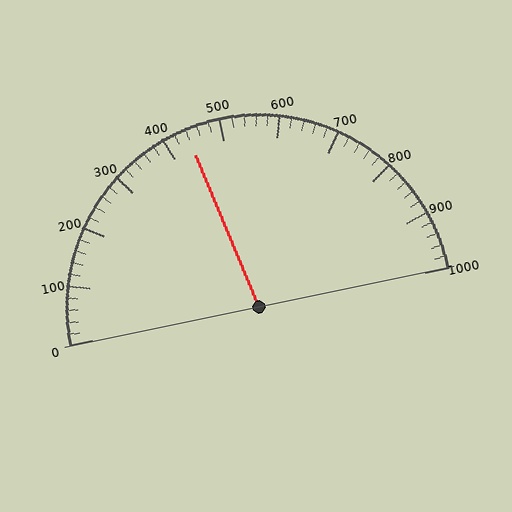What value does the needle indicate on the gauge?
The needle indicates approximately 440.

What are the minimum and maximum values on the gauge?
The gauge ranges from 0 to 1000.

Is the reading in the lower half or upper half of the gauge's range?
The reading is in the lower half of the range (0 to 1000).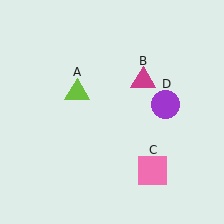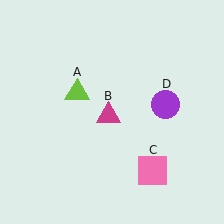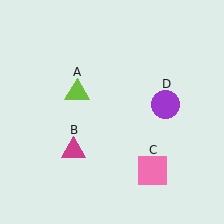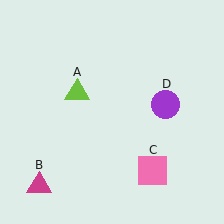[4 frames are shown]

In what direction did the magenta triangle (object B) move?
The magenta triangle (object B) moved down and to the left.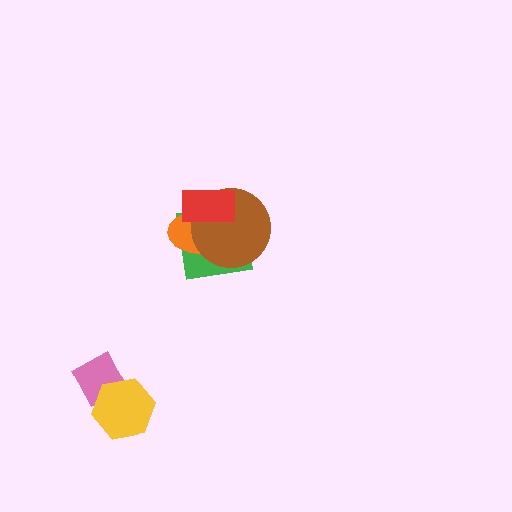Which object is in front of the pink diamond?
The yellow hexagon is in front of the pink diamond.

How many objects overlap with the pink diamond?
1 object overlaps with the pink diamond.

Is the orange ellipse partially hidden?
Yes, it is partially covered by another shape.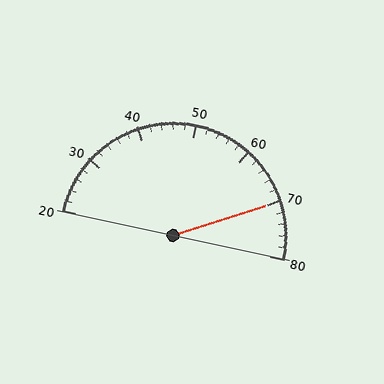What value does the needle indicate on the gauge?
The needle indicates approximately 70.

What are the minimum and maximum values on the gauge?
The gauge ranges from 20 to 80.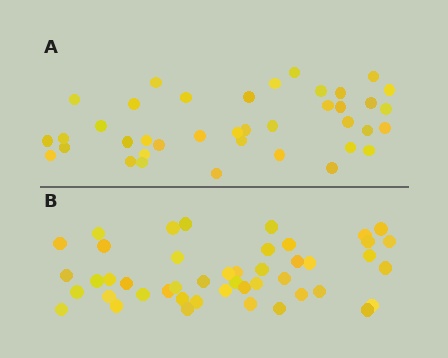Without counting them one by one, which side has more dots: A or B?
Region B (the bottom region) has more dots.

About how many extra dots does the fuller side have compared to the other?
Region B has roughly 8 or so more dots than region A.